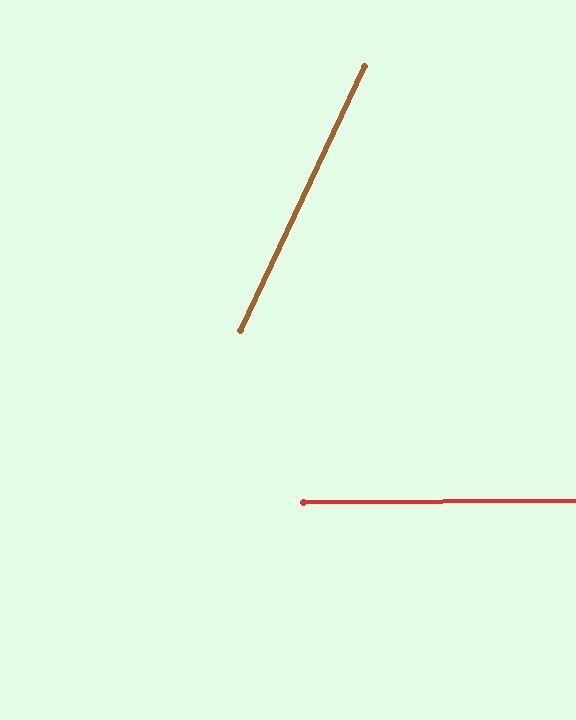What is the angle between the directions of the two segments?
Approximately 65 degrees.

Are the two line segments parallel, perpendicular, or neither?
Neither parallel nor perpendicular — they differ by about 65°.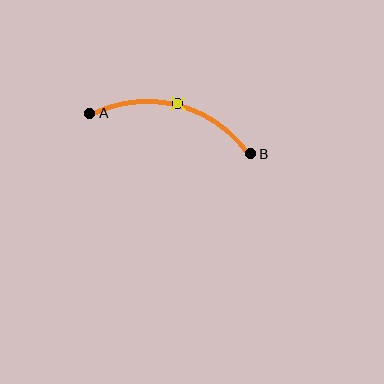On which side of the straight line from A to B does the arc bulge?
The arc bulges above the straight line connecting A and B.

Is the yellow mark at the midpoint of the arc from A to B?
Yes. The yellow mark lies on the arc at equal arc-length from both A and B — it is the arc midpoint.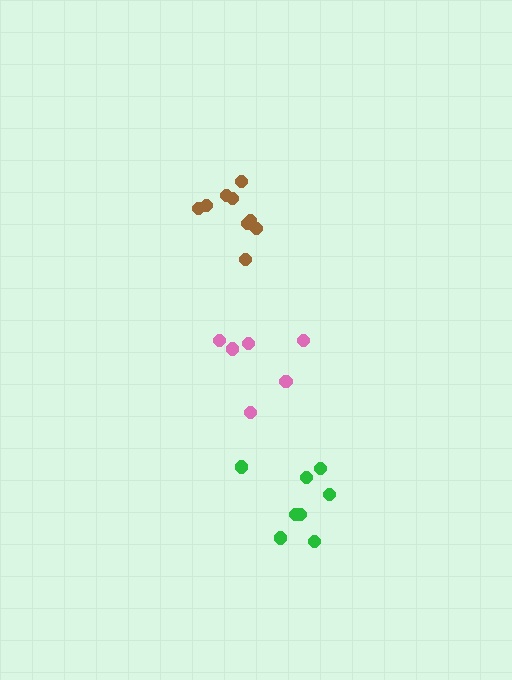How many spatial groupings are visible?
There are 3 spatial groupings.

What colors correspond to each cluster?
The clusters are colored: pink, brown, green.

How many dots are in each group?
Group 1: 6 dots, Group 2: 9 dots, Group 3: 8 dots (23 total).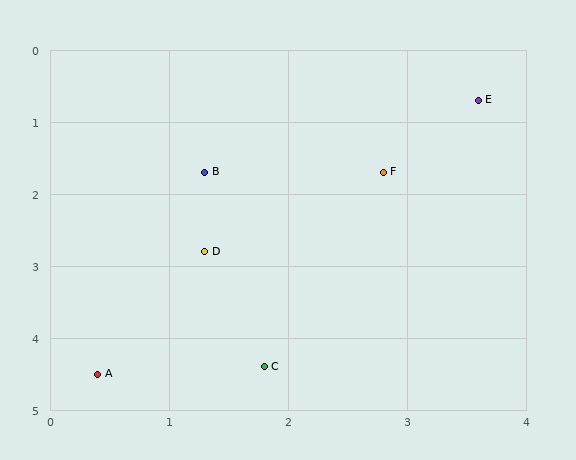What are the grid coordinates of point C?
Point C is at approximately (1.8, 4.4).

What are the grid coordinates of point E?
Point E is at approximately (3.6, 0.7).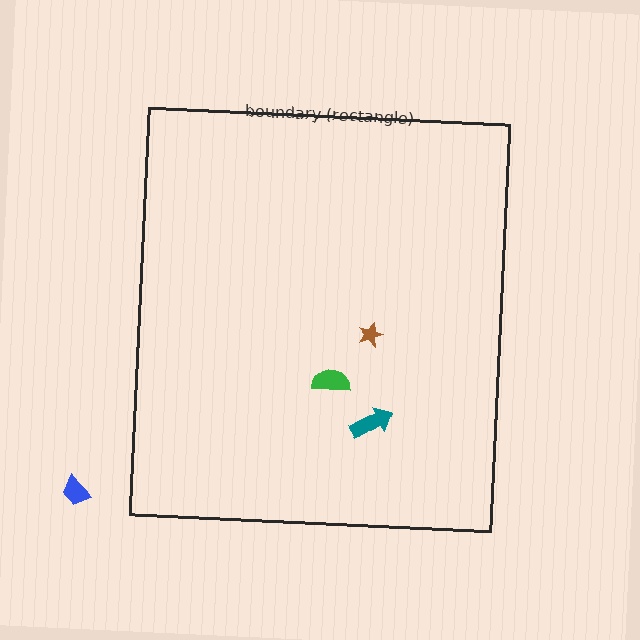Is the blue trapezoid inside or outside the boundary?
Outside.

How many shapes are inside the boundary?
3 inside, 1 outside.